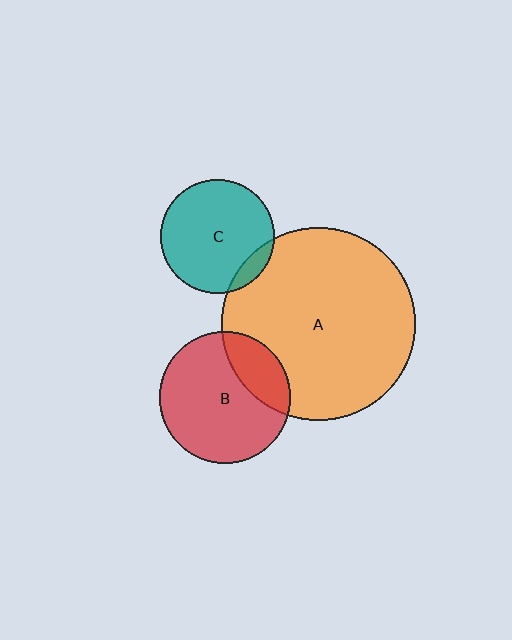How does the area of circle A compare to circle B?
Approximately 2.2 times.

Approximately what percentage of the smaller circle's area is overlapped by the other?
Approximately 25%.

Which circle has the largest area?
Circle A (orange).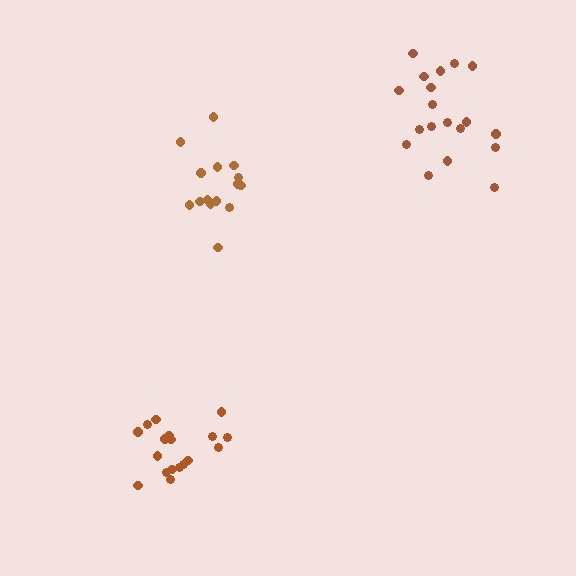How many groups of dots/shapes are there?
There are 3 groups.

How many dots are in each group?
Group 1: 18 dots, Group 2: 19 dots, Group 3: 15 dots (52 total).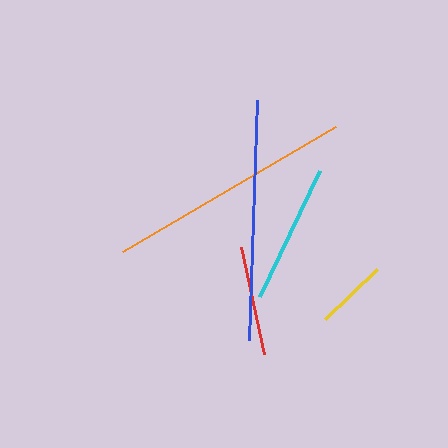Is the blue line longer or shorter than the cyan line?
The blue line is longer than the cyan line.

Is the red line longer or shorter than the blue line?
The blue line is longer than the red line.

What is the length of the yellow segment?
The yellow segment is approximately 72 pixels long.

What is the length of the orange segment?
The orange segment is approximately 247 pixels long.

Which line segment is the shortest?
The yellow line is the shortest at approximately 72 pixels.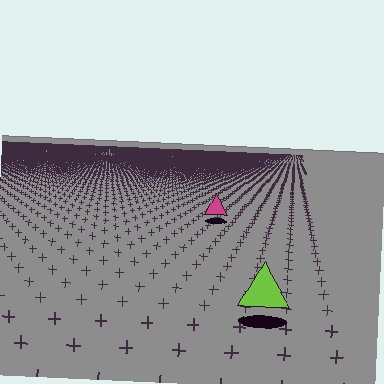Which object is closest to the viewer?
The lime triangle is closest. The texture marks near it are larger and more spread out.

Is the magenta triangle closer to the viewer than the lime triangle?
No. The lime triangle is closer — you can tell from the texture gradient: the ground texture is coarser near it.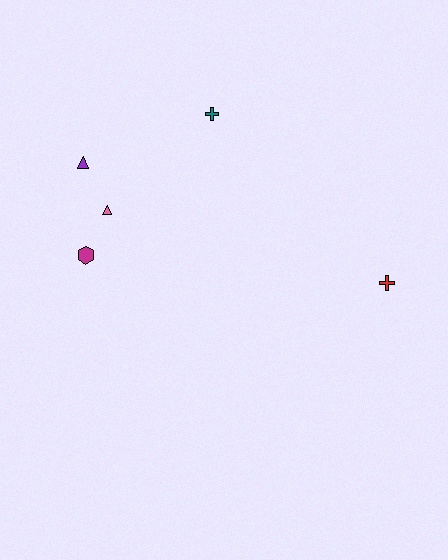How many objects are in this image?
There are 5 objects.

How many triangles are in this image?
There are 2 triangles.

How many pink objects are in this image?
There is 1 pink object.